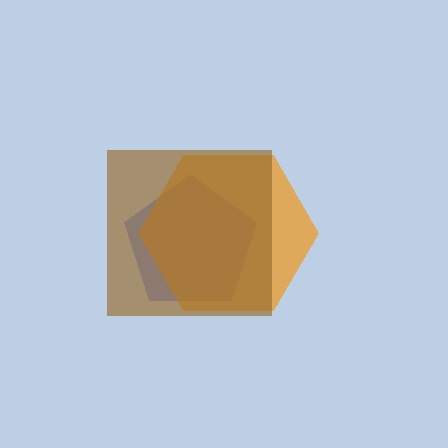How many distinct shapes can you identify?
There are 3 distinct shapes: a blue pentagon, an orange hexagon, a brown square.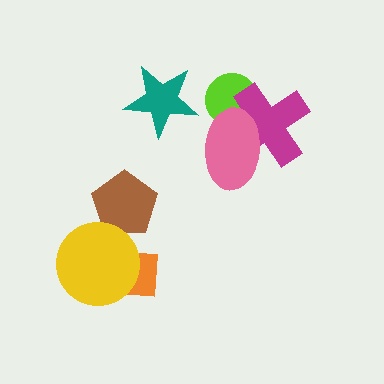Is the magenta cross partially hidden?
Yes, it is partially covered by another shape.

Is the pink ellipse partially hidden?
No, no other shape covers it.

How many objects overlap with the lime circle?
2 objects overlap with the lime circle.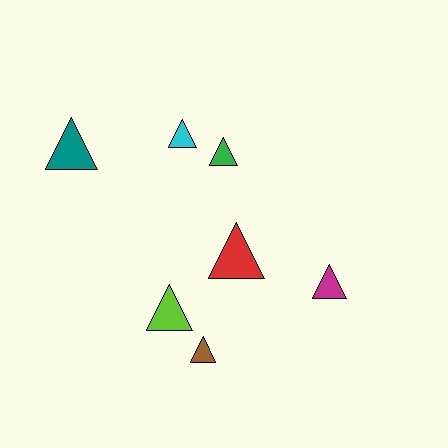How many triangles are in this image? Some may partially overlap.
There are 7 triangles.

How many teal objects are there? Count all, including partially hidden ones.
There is 1 teal object.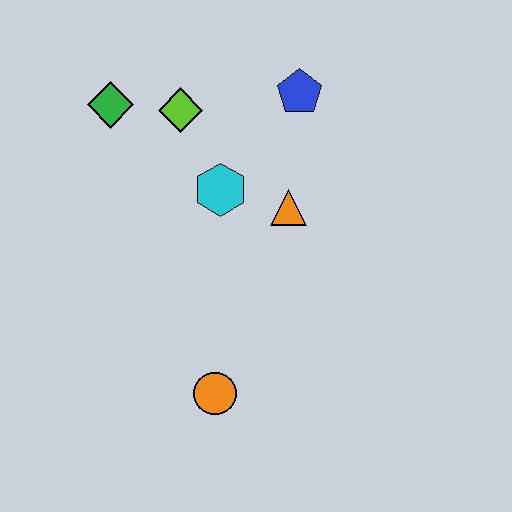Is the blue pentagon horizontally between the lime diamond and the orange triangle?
No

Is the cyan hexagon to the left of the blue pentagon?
Yes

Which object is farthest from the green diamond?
The orange circle is farthest from the green diamond.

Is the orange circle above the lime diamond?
No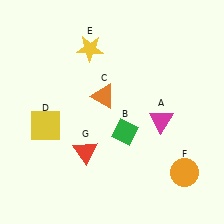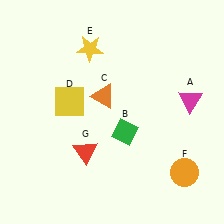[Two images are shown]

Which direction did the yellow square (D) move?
The yellow square (D) moved up.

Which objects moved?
The objects that moved are: the magenta triangle (A), the yellow square (D).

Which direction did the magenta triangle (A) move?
The magenta triangle (A) moved right.